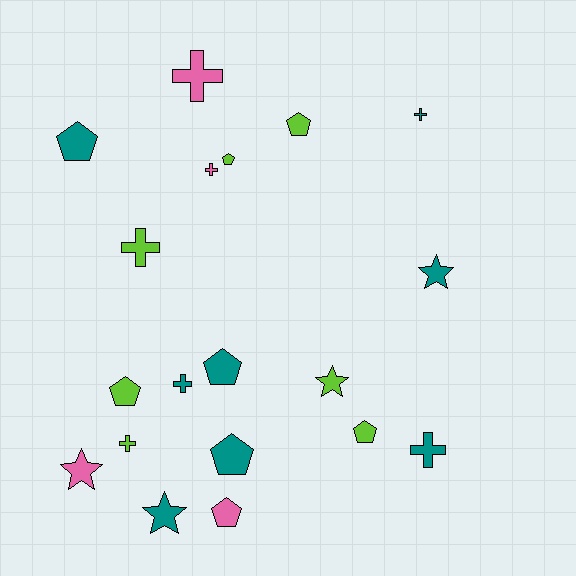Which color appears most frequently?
Teal, with 8 objects.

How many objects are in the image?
There are 19 objects.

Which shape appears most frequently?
Pentagon, with 8 objects.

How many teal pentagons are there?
There are 3 teal pentagons.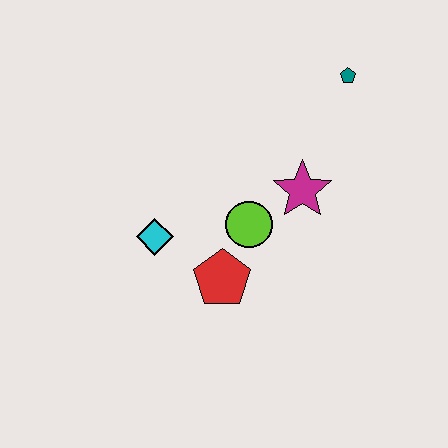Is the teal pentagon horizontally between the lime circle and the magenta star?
No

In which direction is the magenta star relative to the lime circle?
The magenta star is to the right of the lime circle.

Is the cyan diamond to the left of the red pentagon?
Yes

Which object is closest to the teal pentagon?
The magenta star is closest to the teal pentagon.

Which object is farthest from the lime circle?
The teal pentagon is farthest from the lime circle.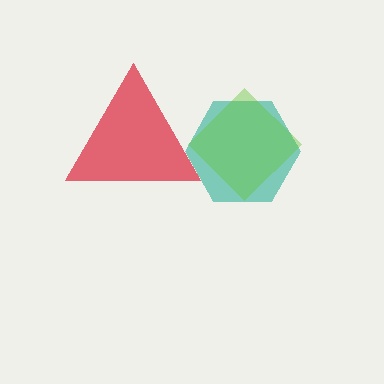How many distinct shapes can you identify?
There are 3 distinct shapes: a red triangle, a teal hexagon, a lime diamond.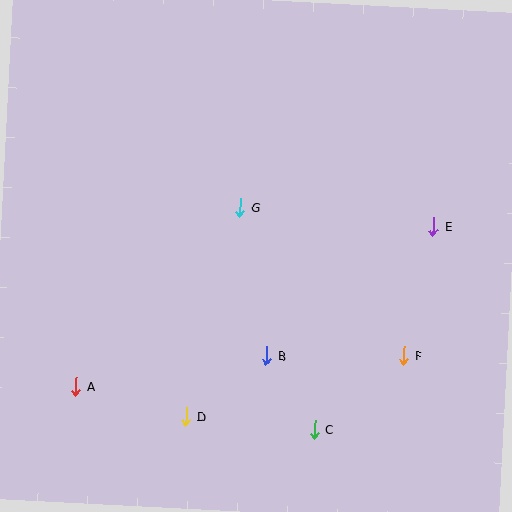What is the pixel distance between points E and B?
The distance between E and B is 211 pixels.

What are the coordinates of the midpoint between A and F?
The midpoint between A and F is at (240, 371).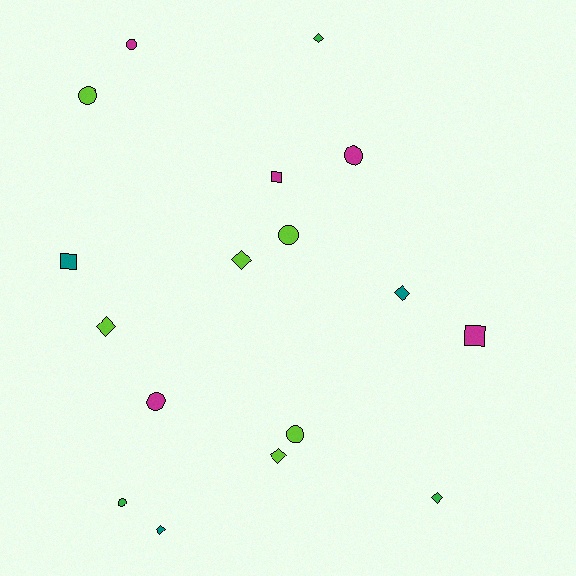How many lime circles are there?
There are 3 lime circles.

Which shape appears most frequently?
Diamond, with 7 objects.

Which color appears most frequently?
Lime, with 6 objects.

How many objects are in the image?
There are 17 objects.